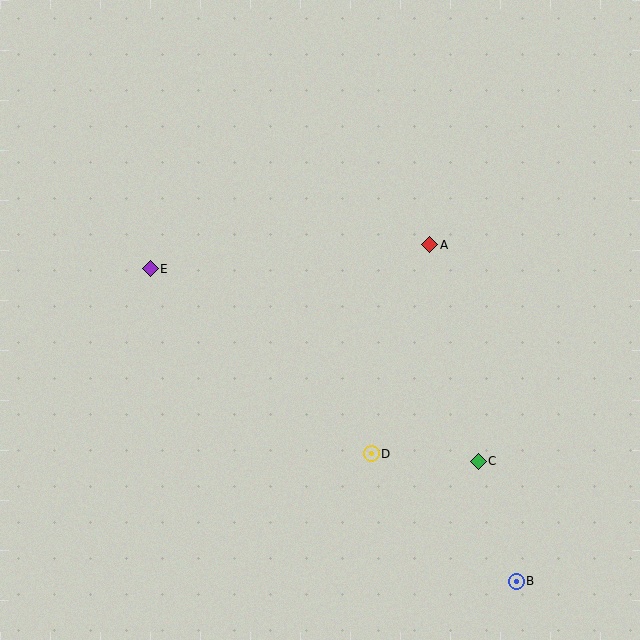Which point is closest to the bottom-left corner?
Point E is closest to the bottom-left corner.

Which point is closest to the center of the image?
Point A at (430, 245) is closest to the center.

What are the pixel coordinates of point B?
Point B is at (516, 581).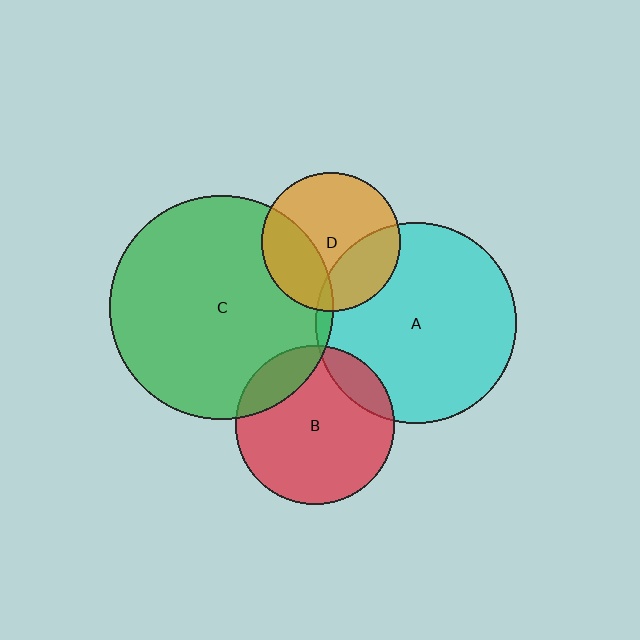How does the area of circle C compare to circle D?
Approximately 2.6 times.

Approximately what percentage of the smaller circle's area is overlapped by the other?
Approximately 5%.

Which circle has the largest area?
Circle C (green).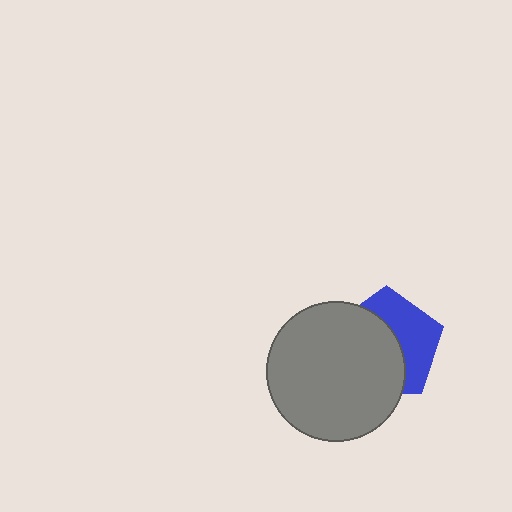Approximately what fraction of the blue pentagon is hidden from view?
Roughly 57% of the blue pentagon is hidden behind the gray circle.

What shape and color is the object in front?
The object in front is a gray circle.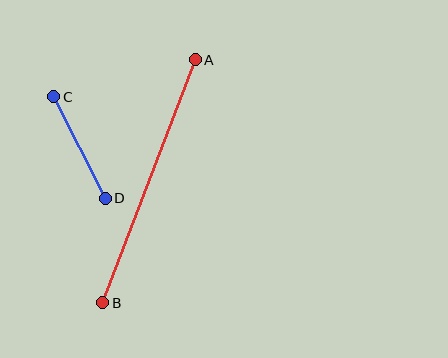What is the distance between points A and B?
The distance is approximately 260 pixels.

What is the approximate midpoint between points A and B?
The midpoint is at approximately (149, 181) pixels.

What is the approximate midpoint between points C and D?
The midpoint is at approximately (80, 148) pixels.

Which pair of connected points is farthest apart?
Points A and B are farthest apart.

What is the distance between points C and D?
The distance is approximately 114 pixels.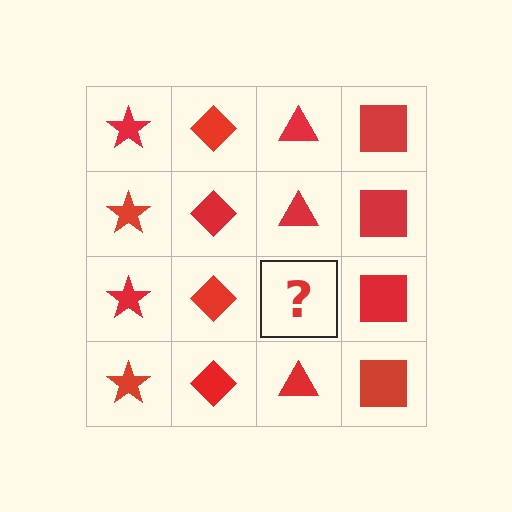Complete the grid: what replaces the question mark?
The question mark should be replaced with a red triangle.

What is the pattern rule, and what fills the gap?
The rule is that each column has a consistent shape. The gap should be filled with a red triangle.